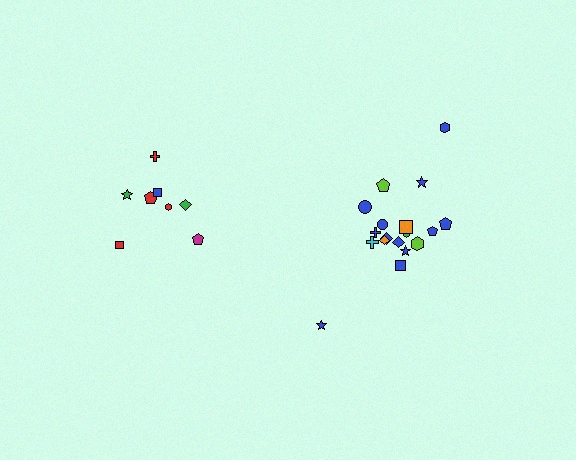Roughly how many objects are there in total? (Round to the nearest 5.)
Roughly 25 objects in total.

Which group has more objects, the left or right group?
The right group.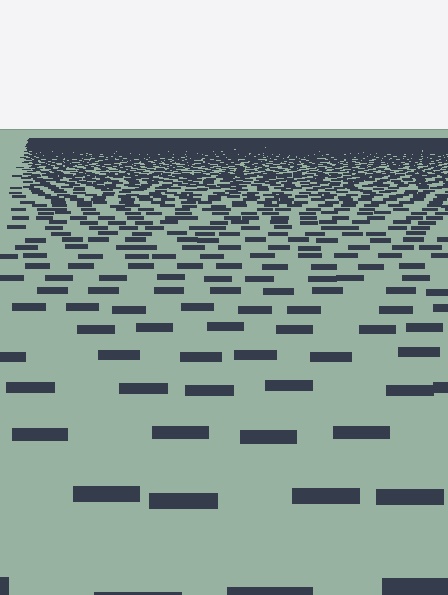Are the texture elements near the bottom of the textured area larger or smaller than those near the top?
Larger. Near the bottom, elements are closer to the viewer and appear at a bigger on-screen size.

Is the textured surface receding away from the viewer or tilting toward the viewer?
The surface is receding away from the viewer. Texture elements get smaller and denser toward the top.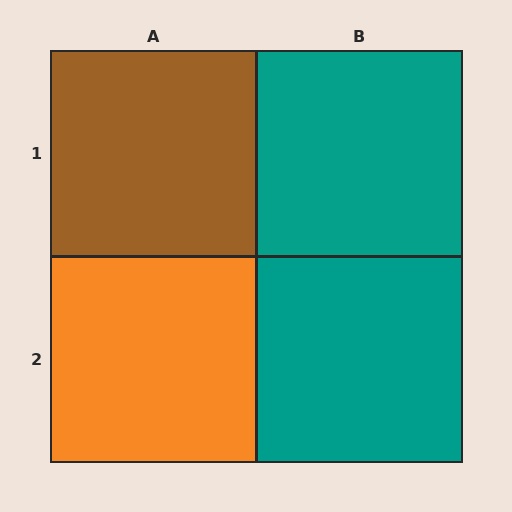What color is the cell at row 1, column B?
Teal.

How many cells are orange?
1 cell is orange.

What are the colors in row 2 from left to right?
Orange, teal.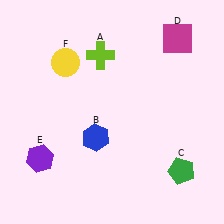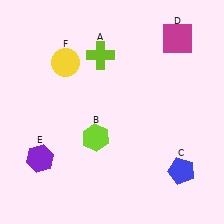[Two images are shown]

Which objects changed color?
B changed from blue to lime. C changed from green to blue.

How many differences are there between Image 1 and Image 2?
There are 2 differences between the two images.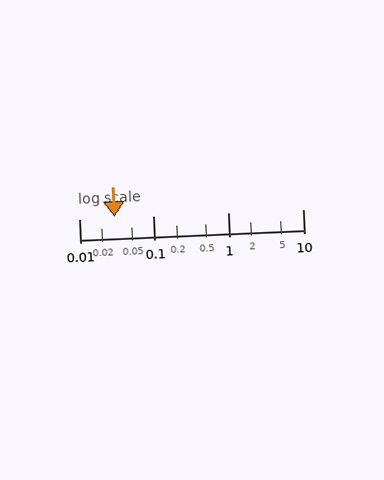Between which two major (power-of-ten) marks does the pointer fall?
The pointer is between 0.01 and 0.1.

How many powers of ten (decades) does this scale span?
The scale spans 3 decades, from 0.01 to 10.